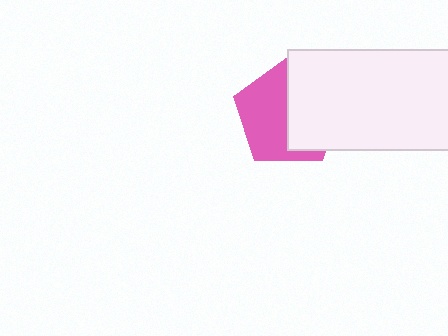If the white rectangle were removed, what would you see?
You would see the complete pink pentagon.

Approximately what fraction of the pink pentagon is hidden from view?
Roughly 47% of the pink pentagon is hidden behind the white rectangle.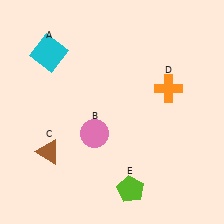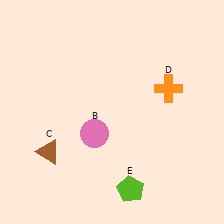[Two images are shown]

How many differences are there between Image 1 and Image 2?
There is 1 difference between the two images.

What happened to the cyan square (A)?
The cyan square (A) was removed in Image 2. It was in the top-left area of Image 1.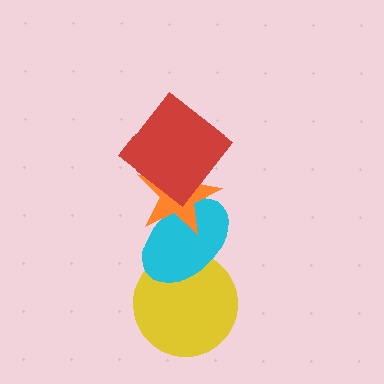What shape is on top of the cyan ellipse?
The orange star is on top of the cyan ellipse.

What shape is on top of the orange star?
The red diamond is on top of the orange star.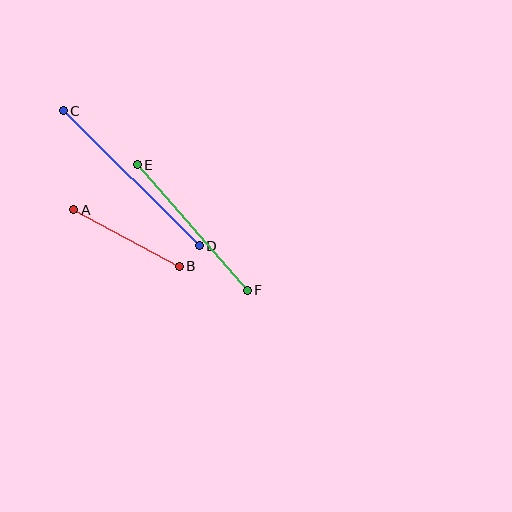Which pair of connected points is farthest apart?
Points C and D are farthest apart.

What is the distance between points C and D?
The distance is approximately 191 pixels.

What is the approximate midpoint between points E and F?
The midpoint is at approximately (192, 228) pixels.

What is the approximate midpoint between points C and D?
The midpoint is at approximately (131, 178) pixels.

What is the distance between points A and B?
The distance is approximately 120 pixels.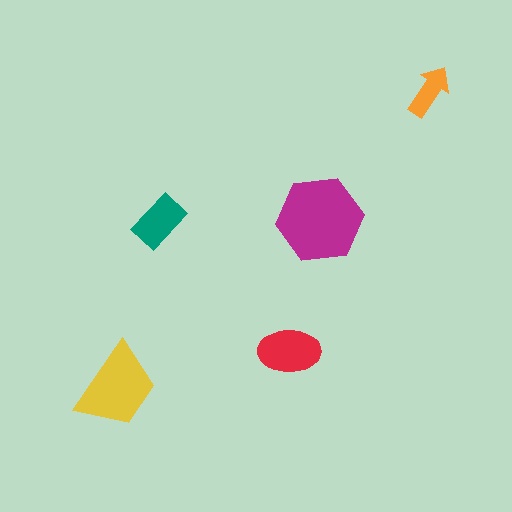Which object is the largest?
The magenta hexagon.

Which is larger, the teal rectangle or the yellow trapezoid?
The yellow trapezoid.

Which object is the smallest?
The orange arrow.